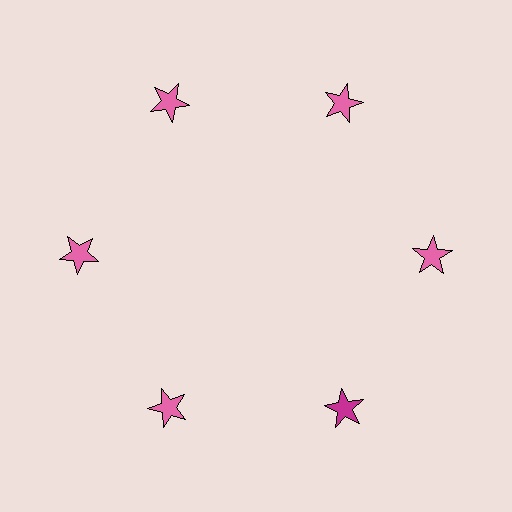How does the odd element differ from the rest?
It has a different color: magenta instead of pink.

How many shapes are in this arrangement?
There are 6 shapes arranged in a ring pattern.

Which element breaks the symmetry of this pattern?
The magenta star at roughly the 5 o'clock position breaks the symmetry. All other shapes are pink stars.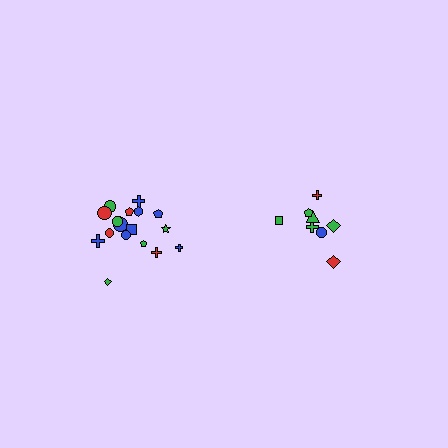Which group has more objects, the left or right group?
The left group.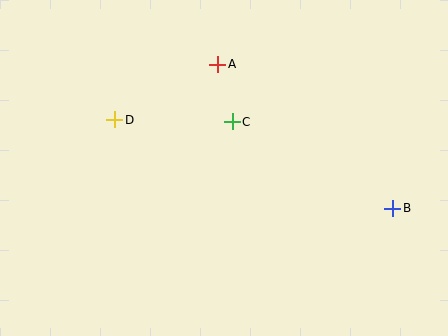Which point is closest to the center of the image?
Point C at (232, 122) is closest to the center.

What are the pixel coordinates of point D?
Point D is at (115, 120).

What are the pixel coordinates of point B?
Point B is at (393, 208).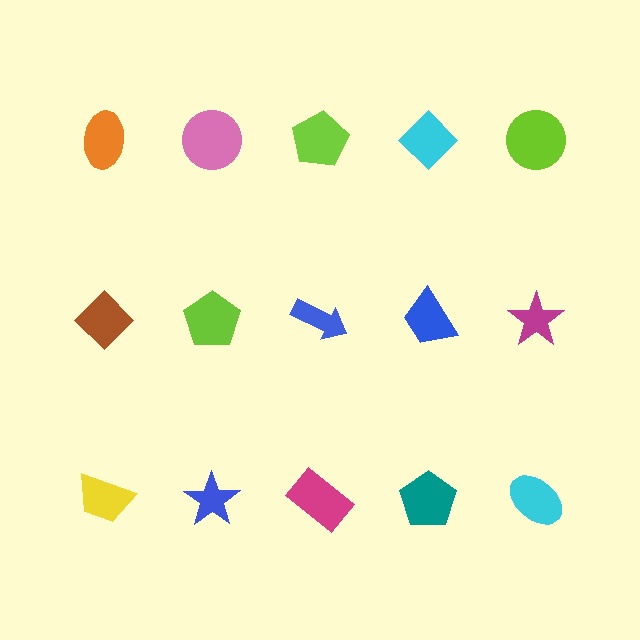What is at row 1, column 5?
A lime circle.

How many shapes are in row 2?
5 shapes.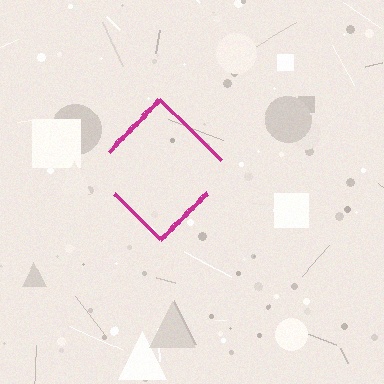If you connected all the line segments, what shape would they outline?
They would outline a diamond.